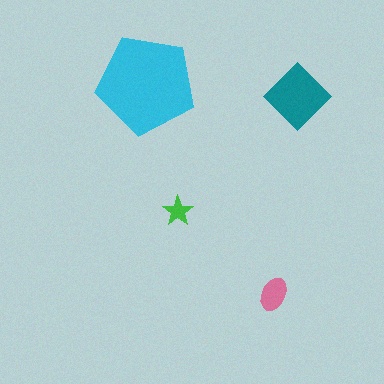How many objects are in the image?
There are 4 objects in the image.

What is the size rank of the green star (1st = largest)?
4th.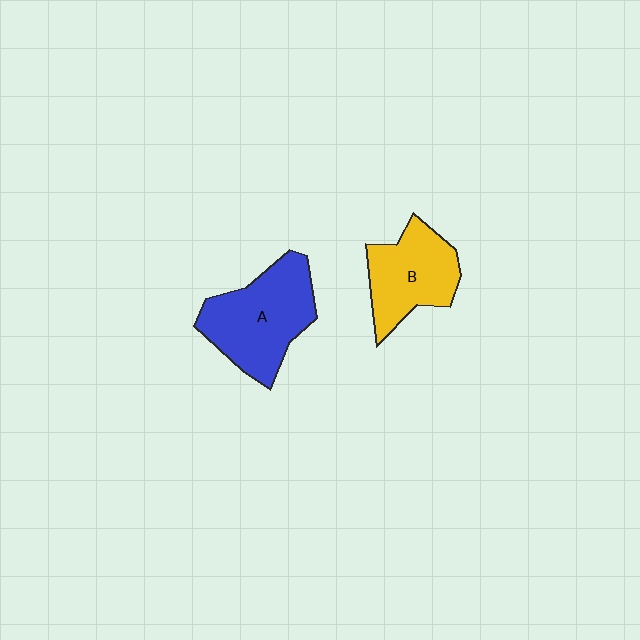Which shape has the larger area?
Shape A (blue).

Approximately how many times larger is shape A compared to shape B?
Approximately 1.3 times.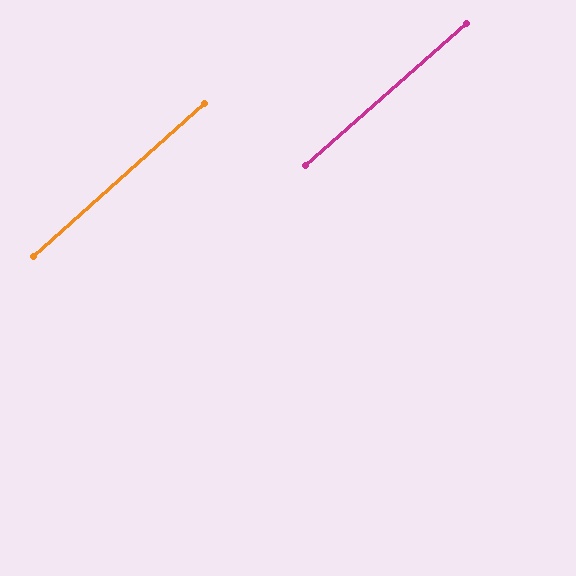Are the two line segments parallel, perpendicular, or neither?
Parallel — their directions differ by only 0.5°.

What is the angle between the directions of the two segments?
Approximately 0 degrees.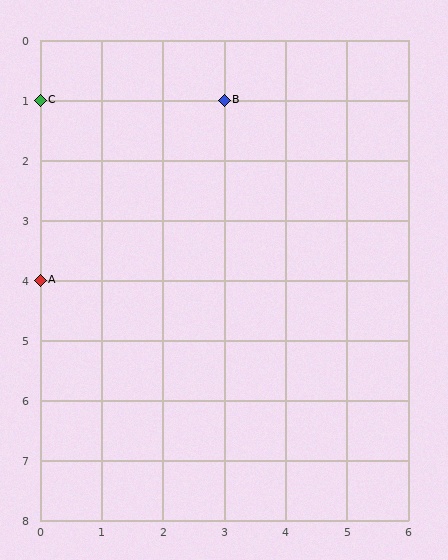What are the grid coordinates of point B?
Point B is at grid coordinates (3, 1).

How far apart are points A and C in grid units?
Points A and C are 3 rows apart.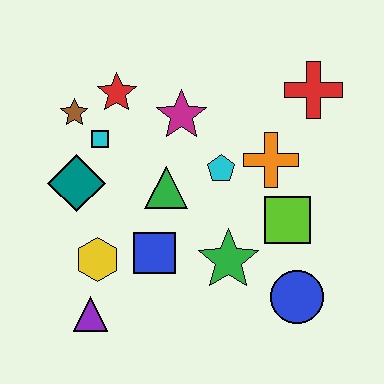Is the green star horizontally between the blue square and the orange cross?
Yes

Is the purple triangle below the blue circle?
Yes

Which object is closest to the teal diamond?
The cyan square is closest to the teal diamond.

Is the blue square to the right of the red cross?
No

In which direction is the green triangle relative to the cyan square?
The green triangle is to the right of the cyan square.